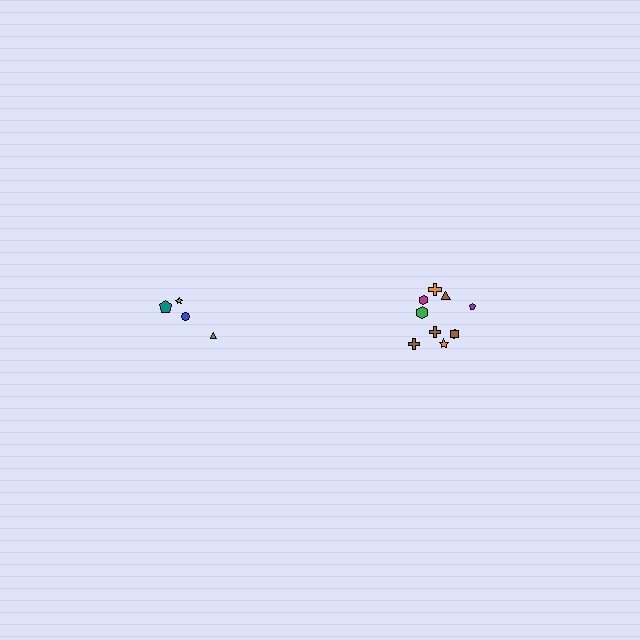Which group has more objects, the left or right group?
The right group.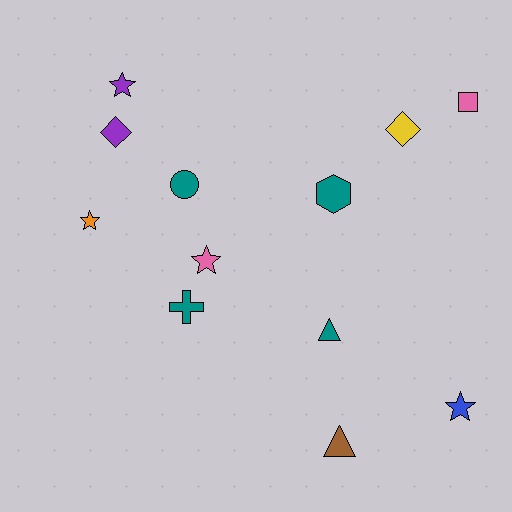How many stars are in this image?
There are 4 stars.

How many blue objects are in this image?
There is 1 blue object.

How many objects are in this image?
There are 12 objects.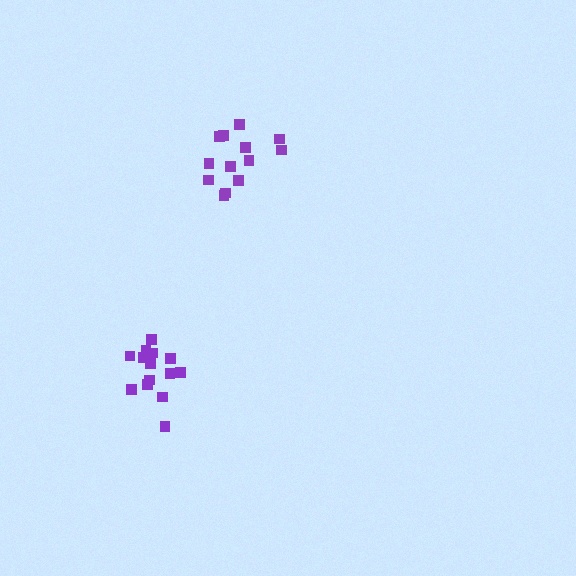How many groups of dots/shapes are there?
There are 2 groups.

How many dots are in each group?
Group 1: 14 dots, Group 2: 13 dots (27 total).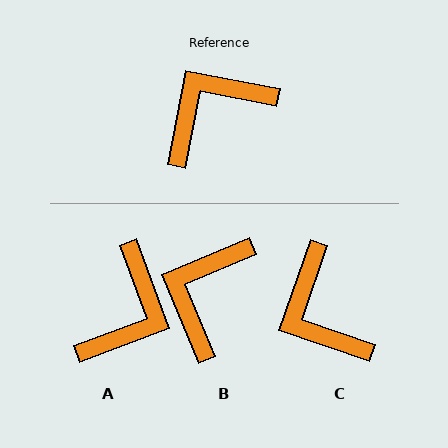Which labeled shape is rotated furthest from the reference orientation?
A, about 149 degrees away.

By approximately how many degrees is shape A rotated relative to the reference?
Approximately 149 degrees clockwise.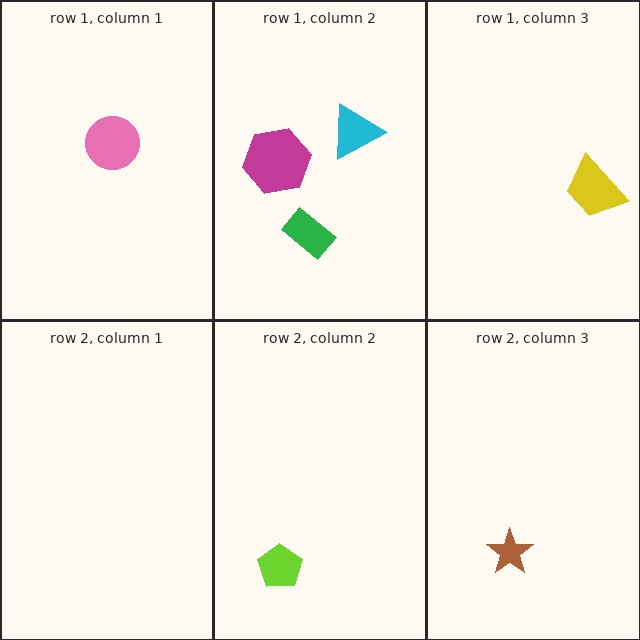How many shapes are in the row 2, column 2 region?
1.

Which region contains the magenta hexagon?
The row 1, column 2 region.